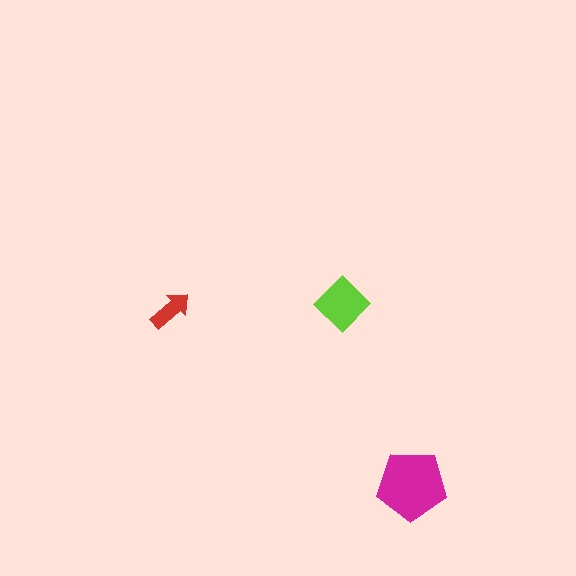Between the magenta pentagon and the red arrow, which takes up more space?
The magenta pentagon.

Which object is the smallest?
The red arrow.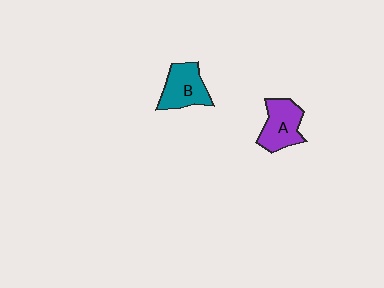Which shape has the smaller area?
Shape B (teal).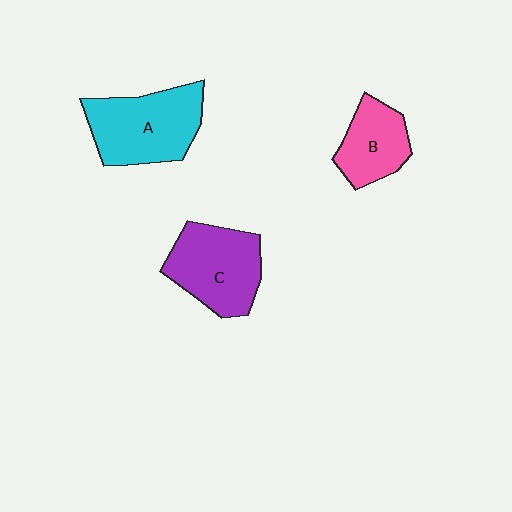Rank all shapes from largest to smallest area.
From largest to smallest: A (cyan), C (purple), B (pink).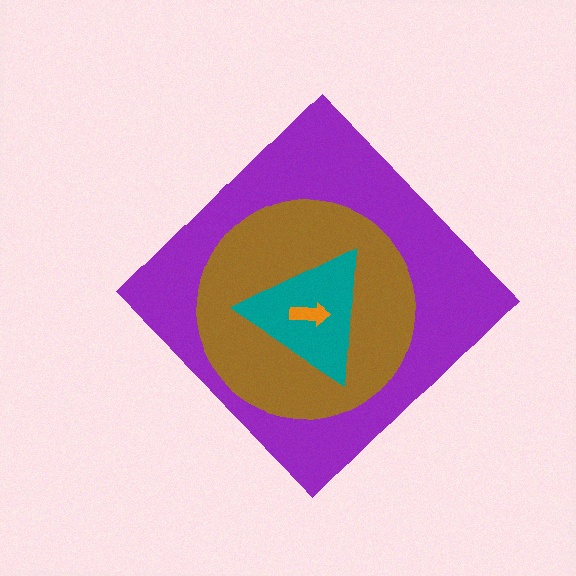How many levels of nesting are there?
4.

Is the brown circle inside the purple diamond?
Yes.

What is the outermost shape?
The purple diamond.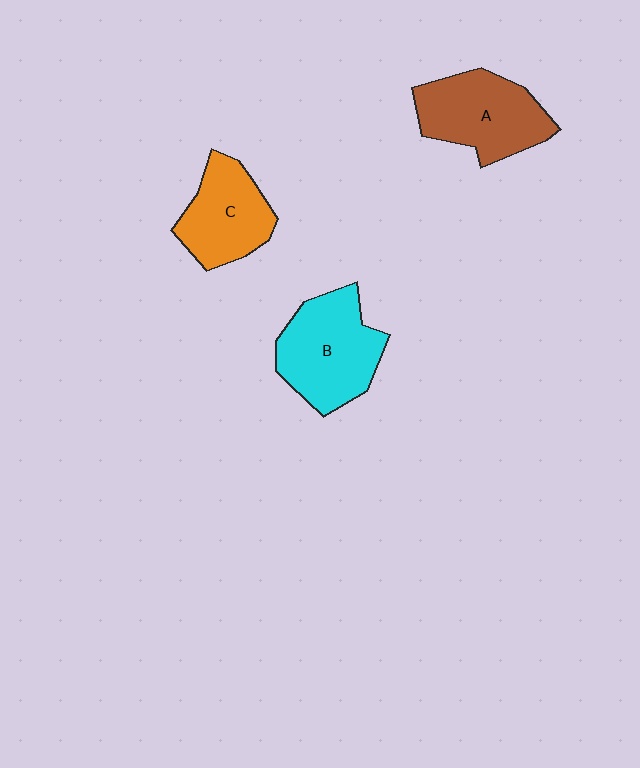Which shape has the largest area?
Shape B (cyan).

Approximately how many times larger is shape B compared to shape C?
Approximately 1.3 times.